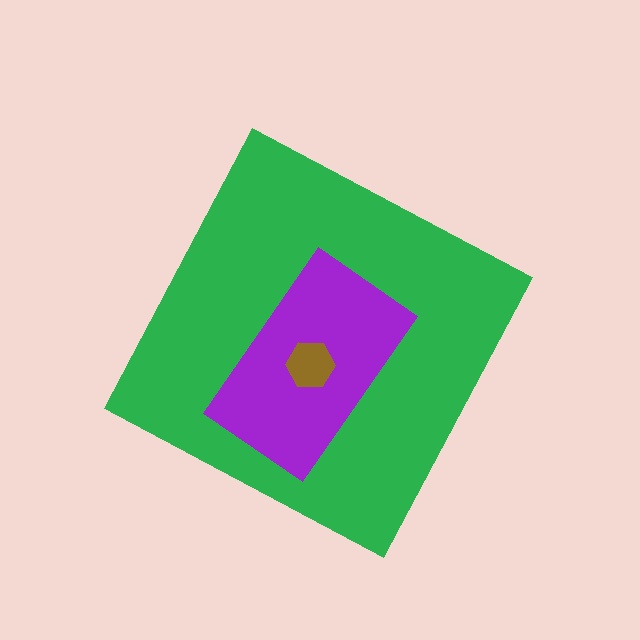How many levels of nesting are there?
3.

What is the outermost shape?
The green diamond.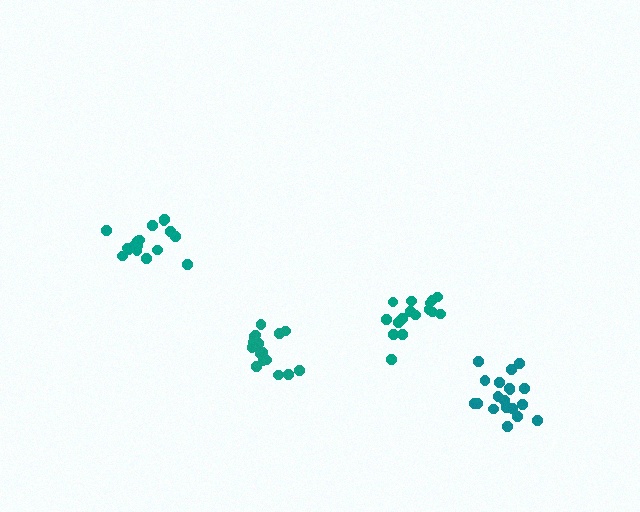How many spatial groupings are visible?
There are 4 spatial groupings.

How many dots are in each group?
Group 1: 16 dots, Group 2: 17 dots, Group 3: 20 dots, Group 4: 17 dots (70 total).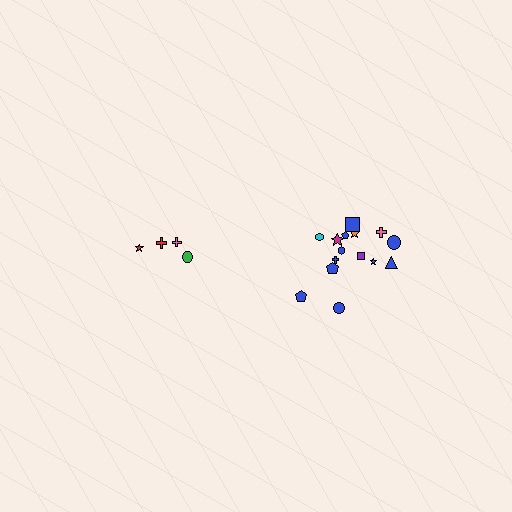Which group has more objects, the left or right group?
The right group.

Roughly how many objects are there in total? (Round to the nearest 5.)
Roughly 20 objects in total.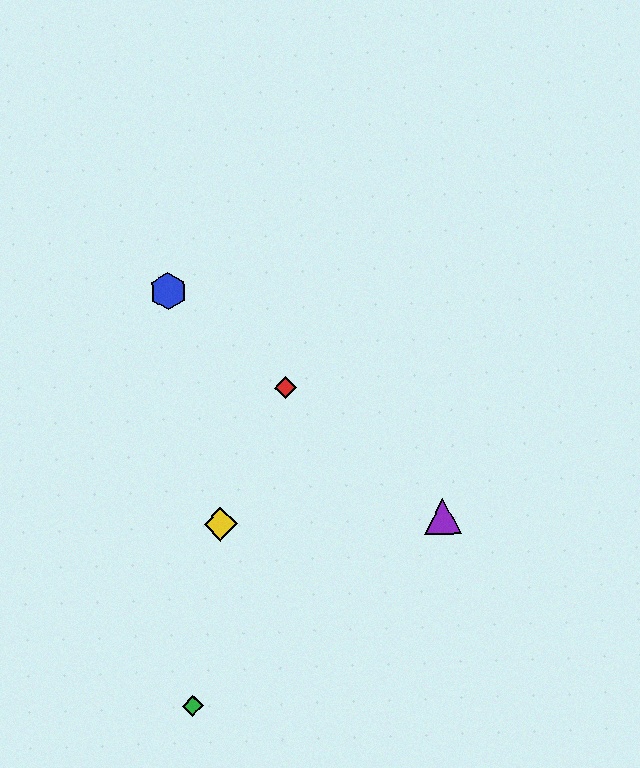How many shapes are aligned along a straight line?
3 shapes (the red diamond, the blue hexagon, the purple triangle) are aligned along a straight line.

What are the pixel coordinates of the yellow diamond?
The yellow diamond is at (220, 524).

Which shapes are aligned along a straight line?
The red diamond, the blue hexagon, the purple triangle are aligned along a straight line.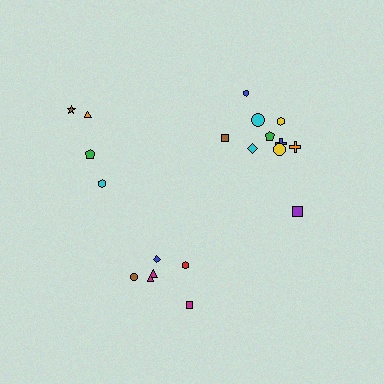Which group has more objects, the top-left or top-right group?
The top-right group.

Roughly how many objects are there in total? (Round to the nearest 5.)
Roughly 20 objects in total.